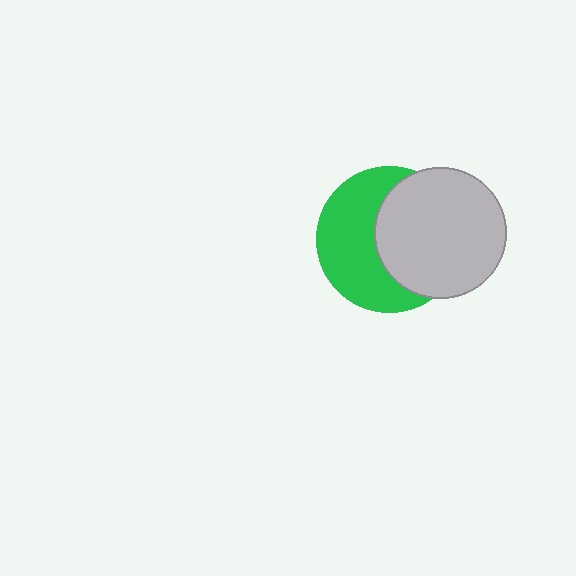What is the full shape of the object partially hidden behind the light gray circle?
The partially hidden object is a green circle.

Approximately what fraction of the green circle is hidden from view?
Roughly 49% of the green circle is hidden behind the light gray circle.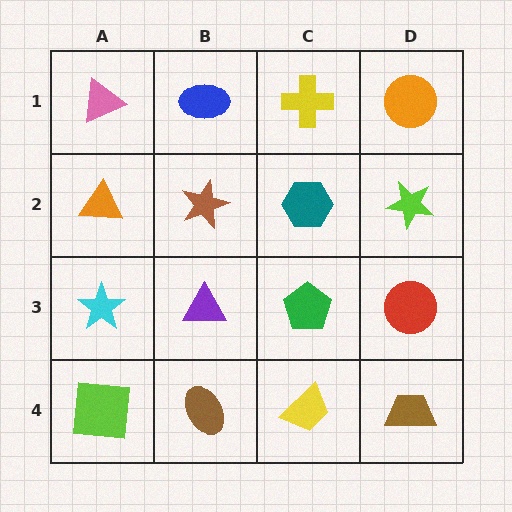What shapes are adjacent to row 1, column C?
A teal hexagon (row 2, column C), a blue ellipse (row 1, column B), an orange circle (row 1, column D).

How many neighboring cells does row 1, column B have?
3.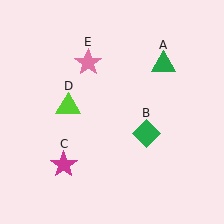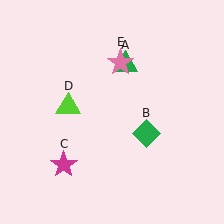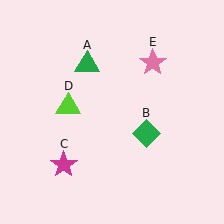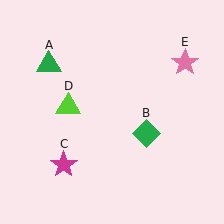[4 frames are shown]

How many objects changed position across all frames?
2 objects changed position: green triangle (object A), pink star (object E).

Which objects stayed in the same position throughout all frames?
Green diamond (object B) and magenta star (object C) and lime triangle (object D) remained stationary.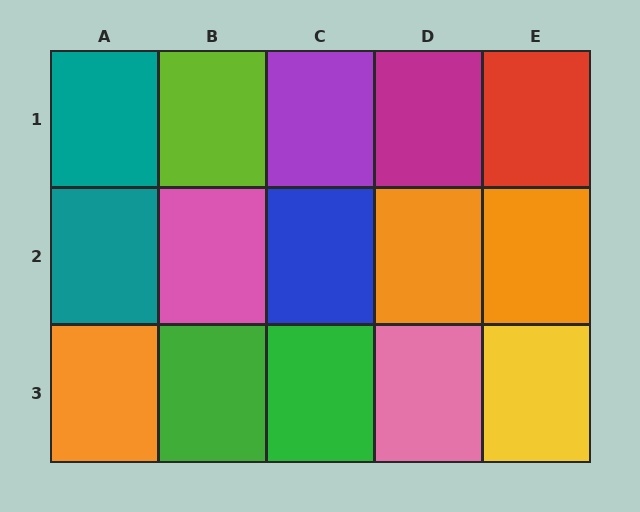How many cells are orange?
3 cells are orange.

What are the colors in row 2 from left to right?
Teal, pink, blue, orange, orange.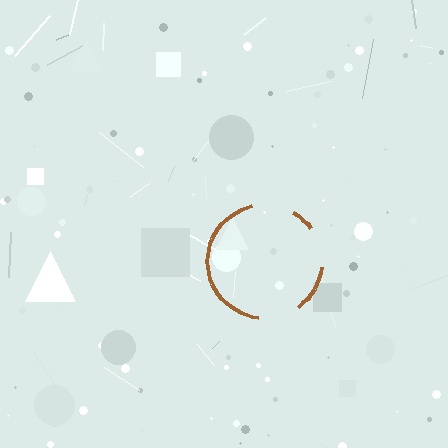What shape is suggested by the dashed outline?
The dashed outline suggests a circle.